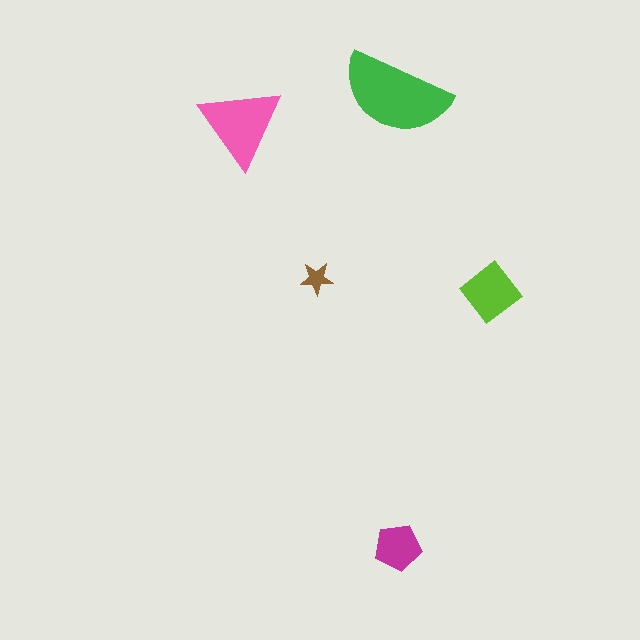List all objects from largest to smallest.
The green semicircle, the pink triangle, the lime diamond, the magenta pentagon, the brown star.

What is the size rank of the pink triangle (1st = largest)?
2nd.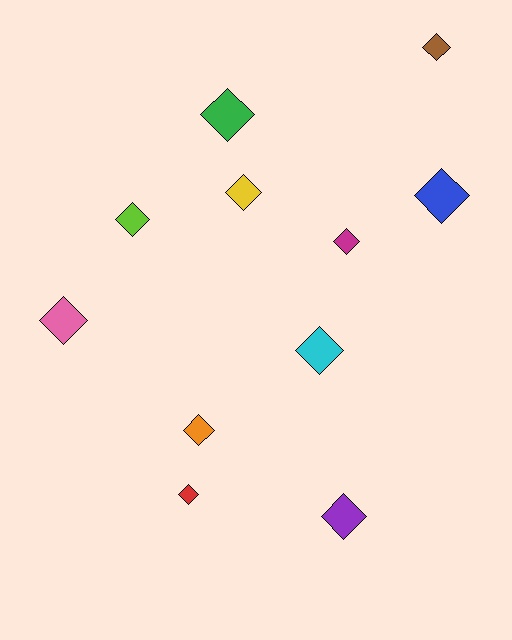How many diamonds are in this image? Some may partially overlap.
There are 11 diamonds.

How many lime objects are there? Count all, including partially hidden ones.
There is 1 lime object.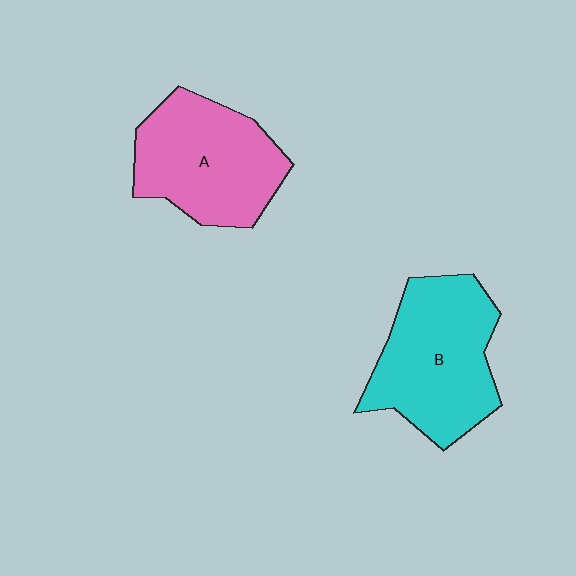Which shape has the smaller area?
Shape A (pink).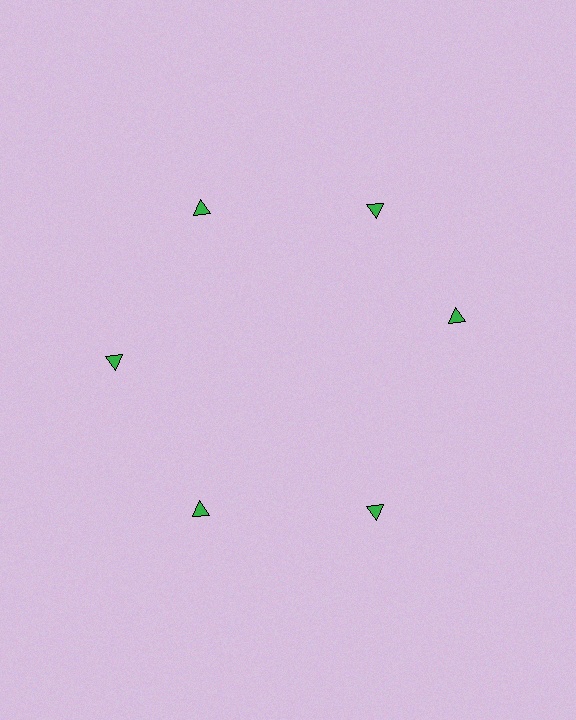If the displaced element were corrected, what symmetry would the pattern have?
It would have 6-fold rotational symmetry — the pattern would map onto itself every 60 degrees.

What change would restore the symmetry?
The symmetry would be restored by rotating it back into even spacing with its neighbors so that all 6 triangles sit at equal angles and equal distance from the center.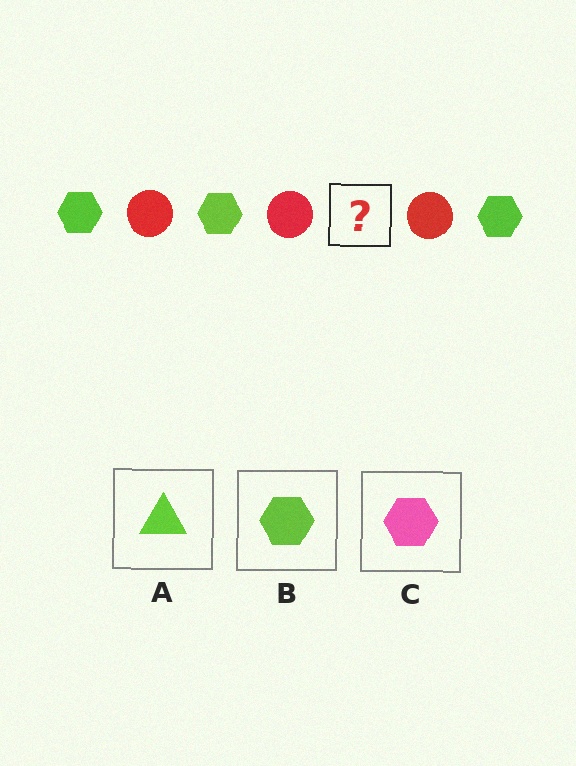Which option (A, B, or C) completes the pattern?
B.